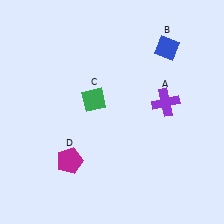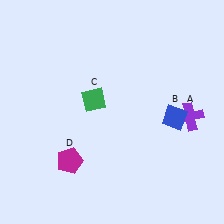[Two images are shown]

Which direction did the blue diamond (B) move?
The blue diamond (B) moved down.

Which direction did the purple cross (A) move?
The purple cross (A) moved right.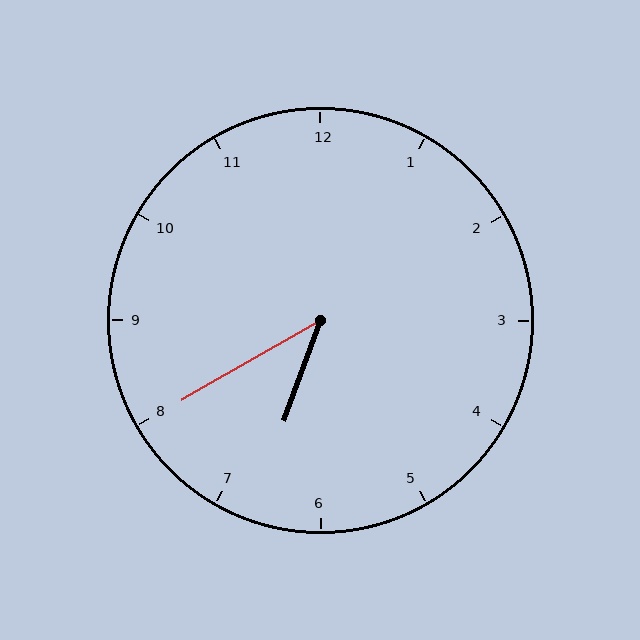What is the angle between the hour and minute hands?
Approximately 40 degrees.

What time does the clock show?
6:40.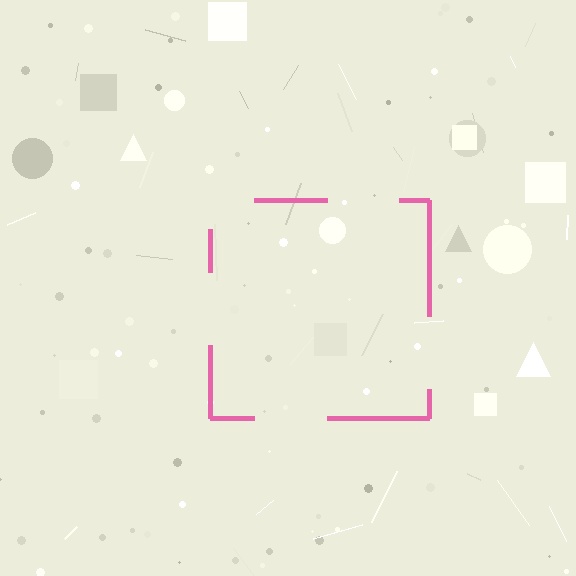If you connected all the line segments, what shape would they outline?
They would outline a square.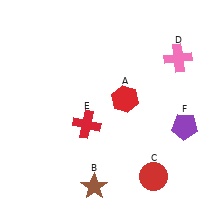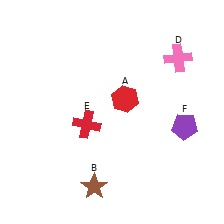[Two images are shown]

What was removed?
The red circle (C) was removed in Image 2.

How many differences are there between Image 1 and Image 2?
There is 1 difference between the two images.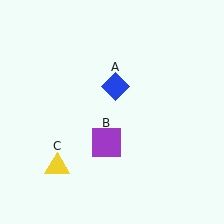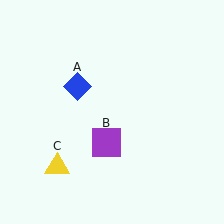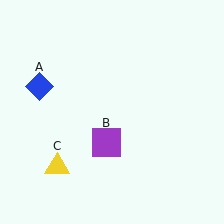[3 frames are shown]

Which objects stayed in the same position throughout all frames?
Purple square (object B) and yellow triangle (object C) remained stationary.